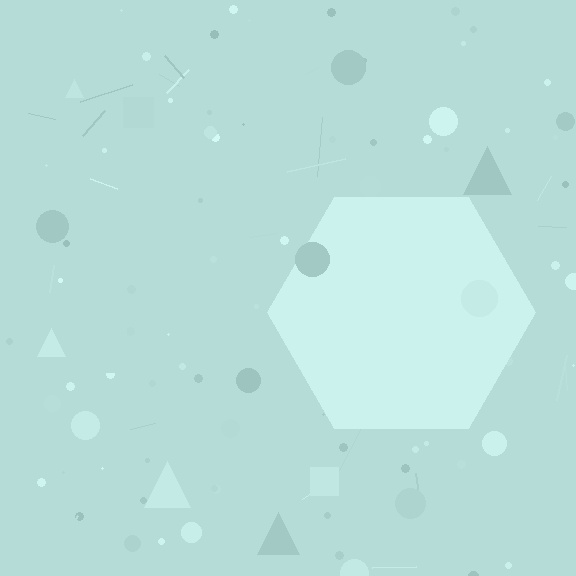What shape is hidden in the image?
A hexagon is hidden in the image.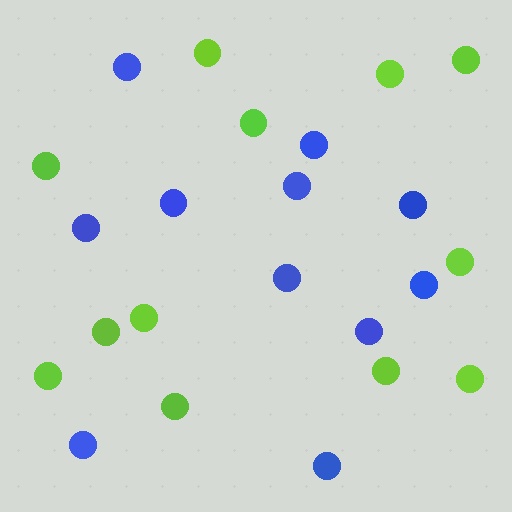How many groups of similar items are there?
There are 2 groups: one group of lime circles (12) and one group of blue circles (11).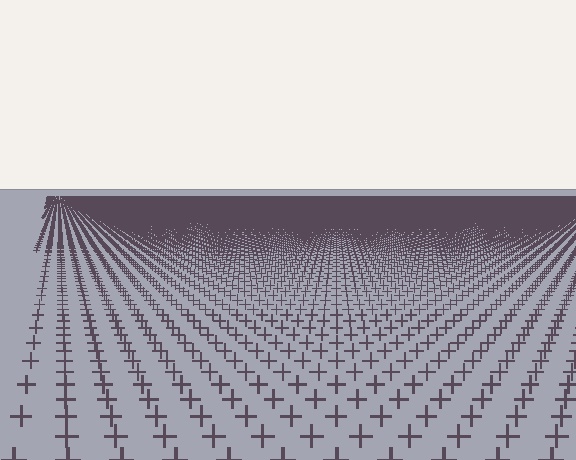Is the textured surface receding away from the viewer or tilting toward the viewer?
The surface is receding away from the viewer. Texture elements get smaller and denser toward the top.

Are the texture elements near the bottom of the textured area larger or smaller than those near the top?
Larger. Near the bottom, elements are closer to the viewer and appear at a bigger on-screen size.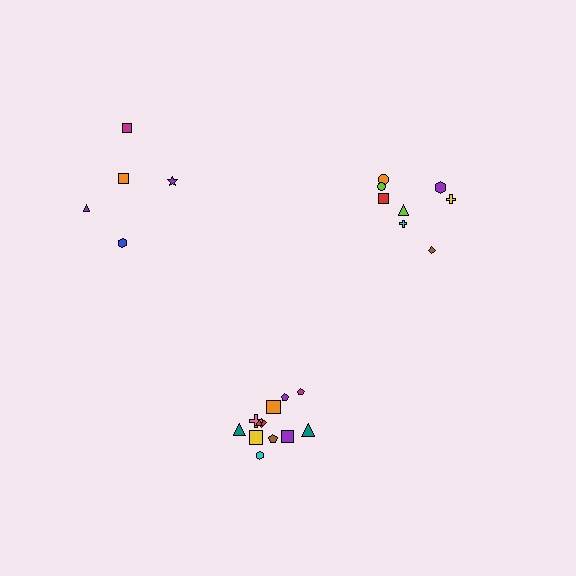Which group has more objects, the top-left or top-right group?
The top-right group.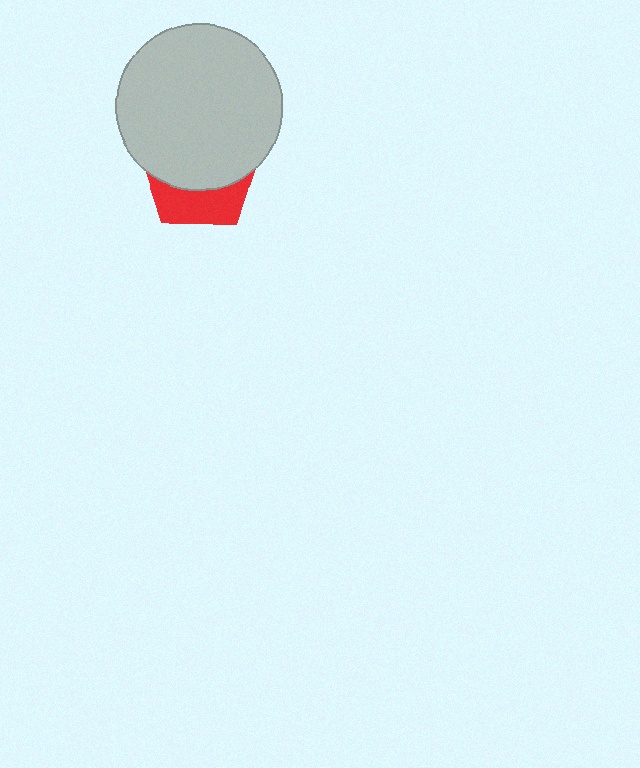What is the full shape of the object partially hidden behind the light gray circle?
The partially hidden object is a red pentagon.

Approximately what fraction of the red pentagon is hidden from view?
Roughly 65% of the red pentagon is hidden behind the light gray circle.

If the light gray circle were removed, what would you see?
You would see the complete red pentagon.